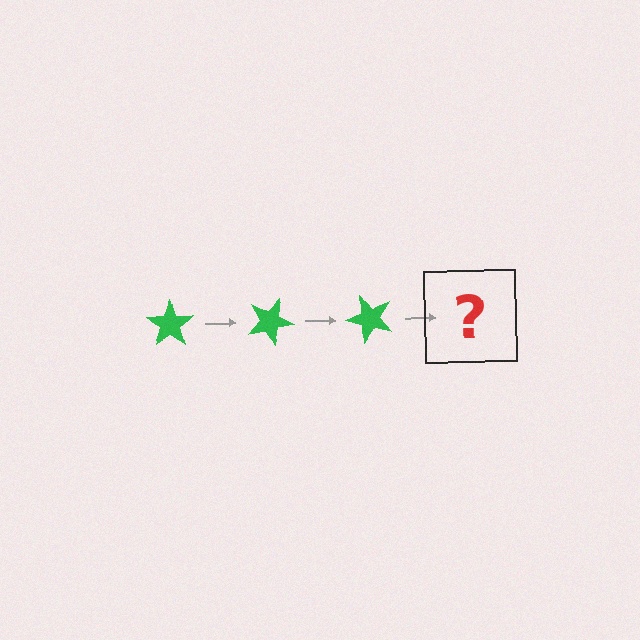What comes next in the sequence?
The next element should be a green star rotated 75 degrees.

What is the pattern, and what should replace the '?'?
The pattern is that the star rotates 25 degrees each step. The '?' should be a green star rotated 75 degrees.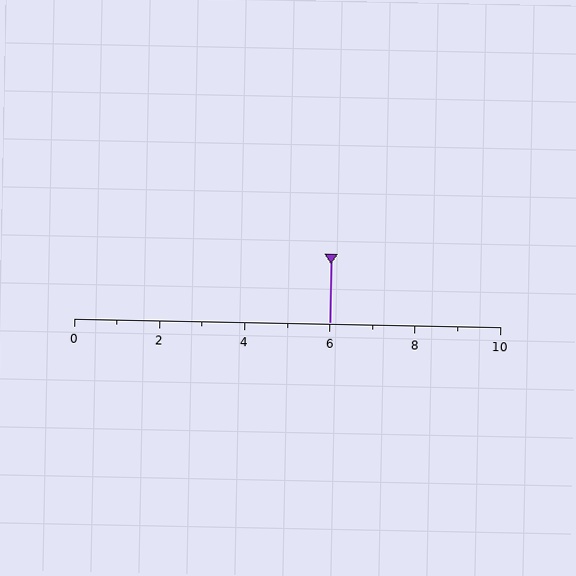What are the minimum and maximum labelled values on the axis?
The axis runs from 0 to 10.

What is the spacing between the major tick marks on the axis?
The major ticks are spaced 2 apart.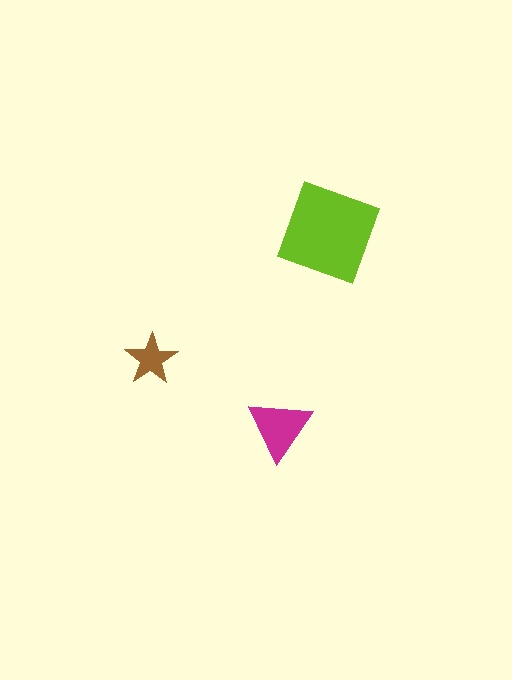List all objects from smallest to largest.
The brown star, the magenta triangle, the lime diamond.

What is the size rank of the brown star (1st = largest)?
3rd.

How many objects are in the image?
There are 3 objects in the image.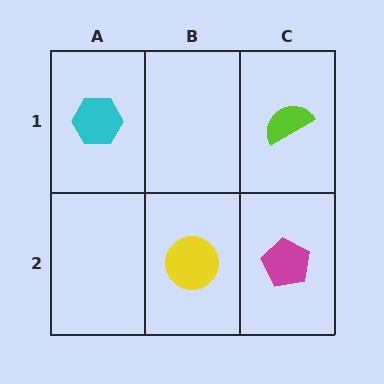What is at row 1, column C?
A lime semicircle.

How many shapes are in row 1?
2 shapes.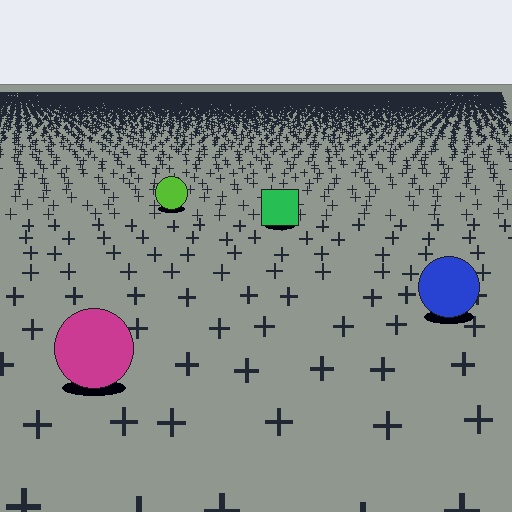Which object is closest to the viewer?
The magenta circle is closest. The texture marks near it are larger and more spread out.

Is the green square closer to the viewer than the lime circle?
Yes. The green square is closer — you can tell from the texture gradient: the ground texture is coarser near it.